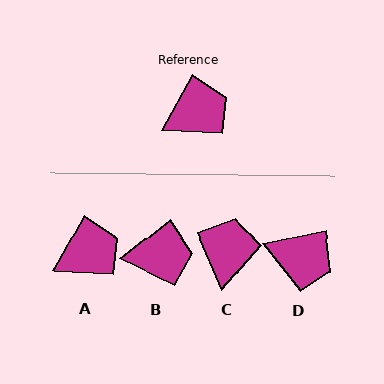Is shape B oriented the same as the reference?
No, it is off by about 22 degrees.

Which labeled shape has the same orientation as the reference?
A.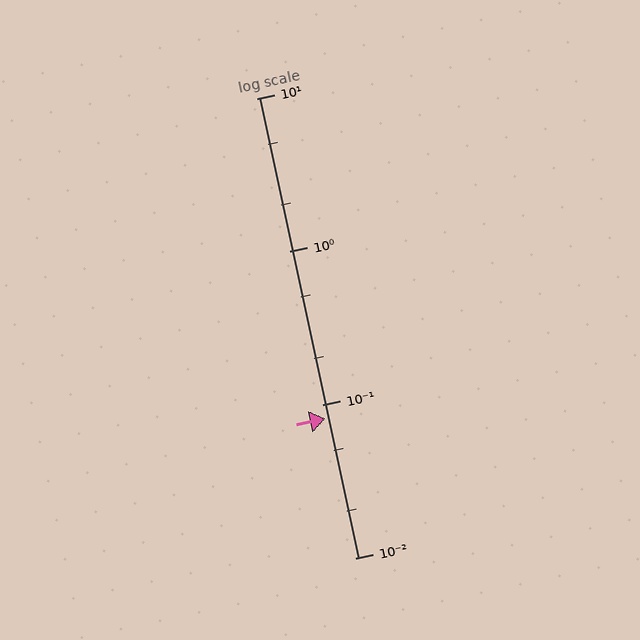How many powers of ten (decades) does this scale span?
The scale spans 3 decades, from 0.01 to 10.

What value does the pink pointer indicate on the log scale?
The pointer indicates approximately 0.081.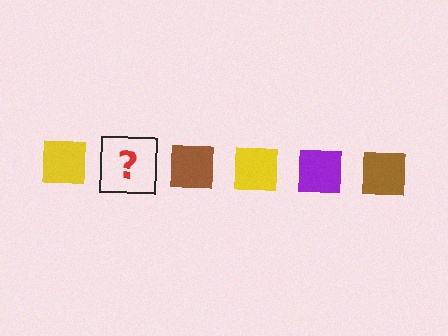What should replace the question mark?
The question mark should be replaced with a purple square.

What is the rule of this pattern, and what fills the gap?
The rule is that the pattern cycles through yellow, purple, brown squares. The gap should be filled with a purple square.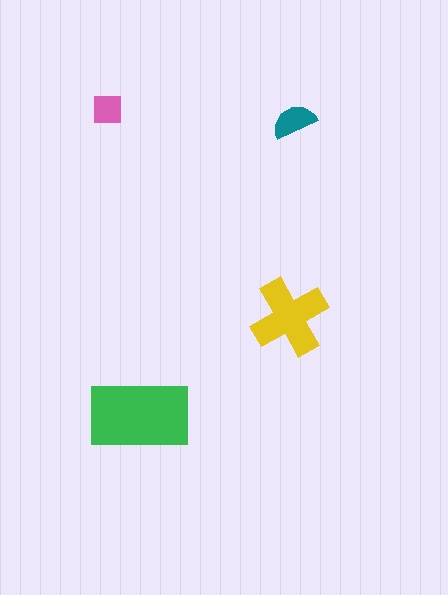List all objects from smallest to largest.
The pink square, the teal semicircle, the yellow cross, the green rectangle.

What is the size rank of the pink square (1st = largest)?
4th.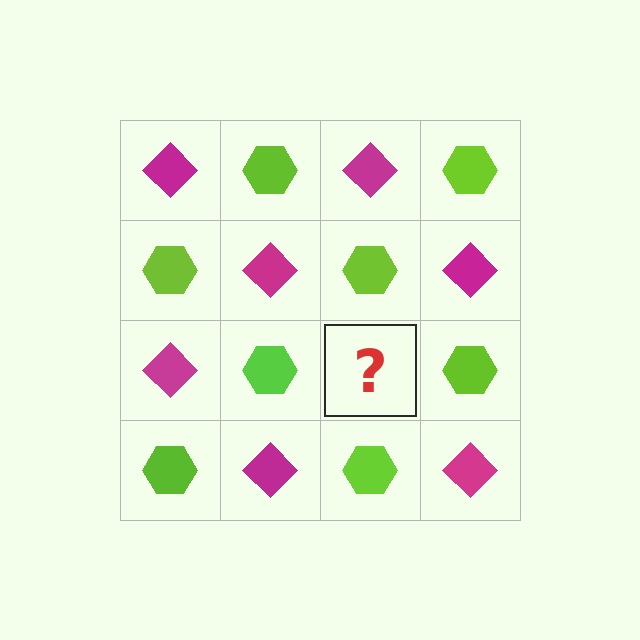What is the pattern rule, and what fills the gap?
The rule is that it alternates magenta diamond and lime hexagon in a checkerboard pattern. The gap should be filled with a magenta diamond.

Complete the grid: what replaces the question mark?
The question mark should be replaced with a magenta diamond.